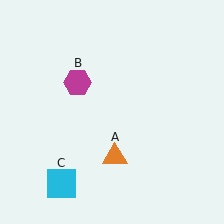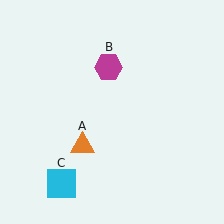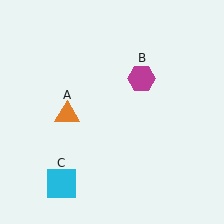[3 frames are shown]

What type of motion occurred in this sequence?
The orange triangle (object A), magenta hexagon (object B) rotated clockwise around the center of the scene.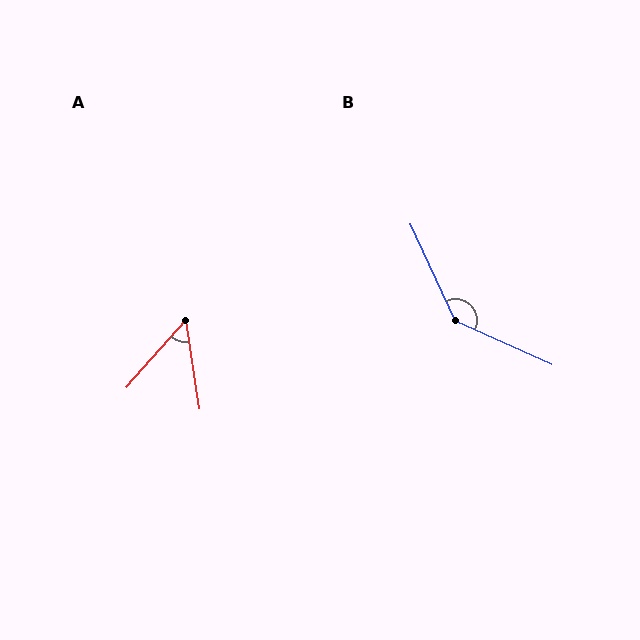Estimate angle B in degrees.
Approximately 139 degrees.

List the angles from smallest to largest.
A (50°), B (139°).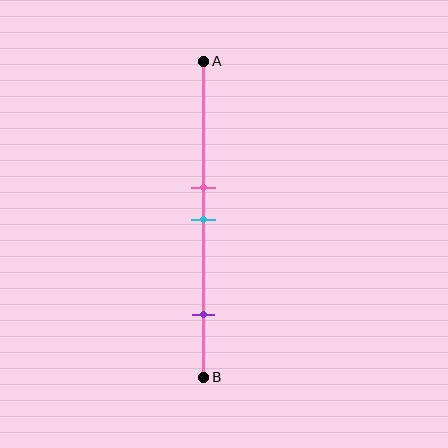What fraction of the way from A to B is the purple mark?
The purple mark is approximately 80% (0.8) of the way from A to B.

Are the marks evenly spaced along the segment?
No, the marks are not evenly spaced.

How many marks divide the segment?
There are 3 marks dividing the segment.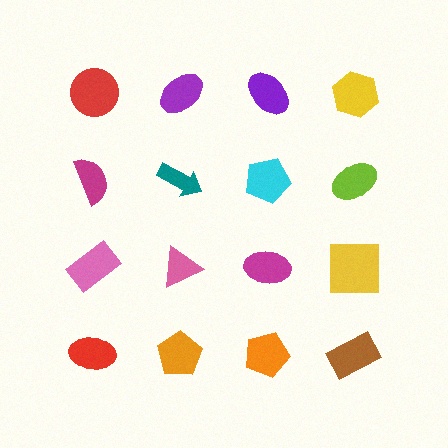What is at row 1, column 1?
A red circle.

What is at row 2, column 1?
A magenta semicircle.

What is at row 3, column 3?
A magenta ellipse.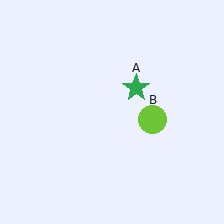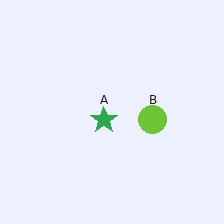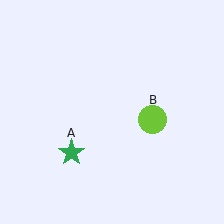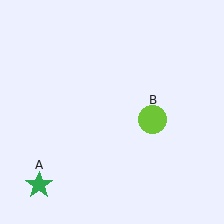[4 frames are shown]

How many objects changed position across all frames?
1 object changed position: green star (object A).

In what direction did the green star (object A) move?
The green star (object A) moved down and to the left.